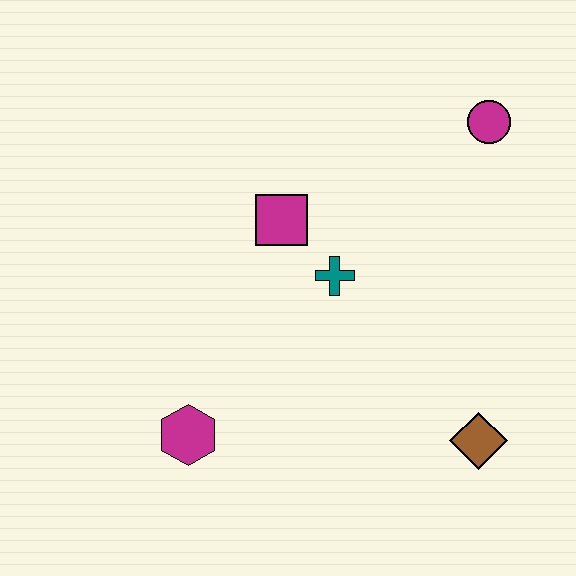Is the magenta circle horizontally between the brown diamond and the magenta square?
No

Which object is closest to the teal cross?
The magenta square is closest to the teal cross.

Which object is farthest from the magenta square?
The brown diamond is farthest from the magenta square.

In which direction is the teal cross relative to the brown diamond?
The teal cross is above the brown diamond.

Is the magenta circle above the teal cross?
Yes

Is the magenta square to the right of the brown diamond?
No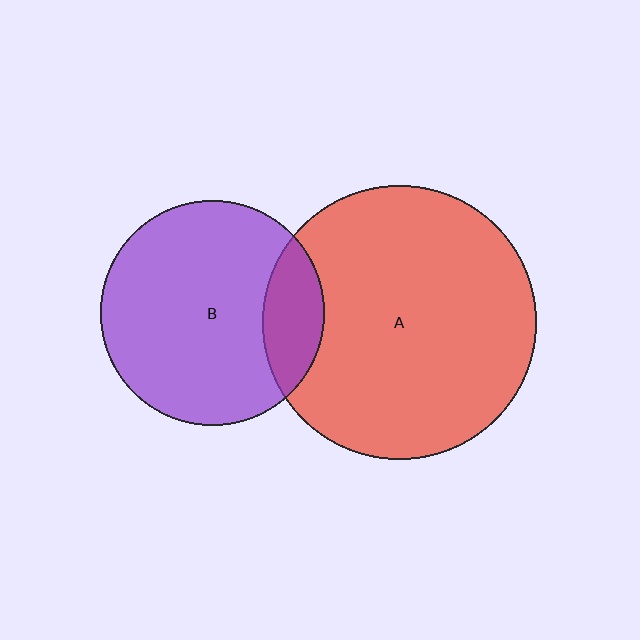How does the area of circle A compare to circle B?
Approximately 1.5 times.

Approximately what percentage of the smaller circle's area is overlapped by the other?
Approximately 20%.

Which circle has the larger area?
Circle A (red).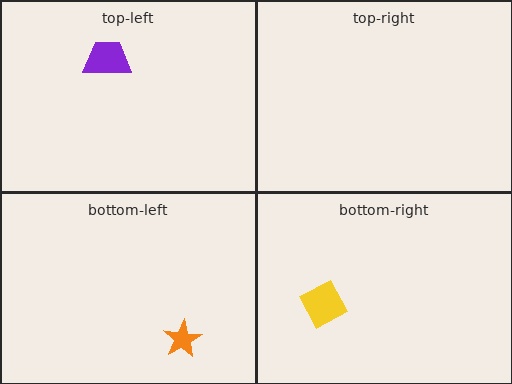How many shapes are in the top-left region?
1.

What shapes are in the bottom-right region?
The yellow diamond.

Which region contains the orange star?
The bottom-left region.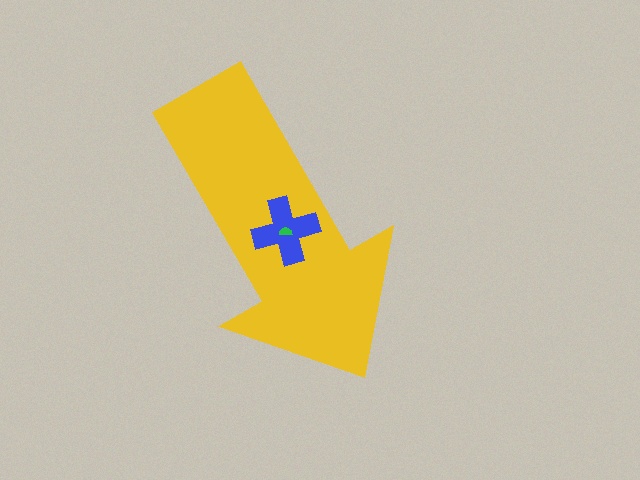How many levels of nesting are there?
3.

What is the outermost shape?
The yellow arrow.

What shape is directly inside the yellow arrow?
The blue cross.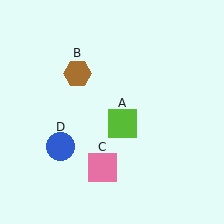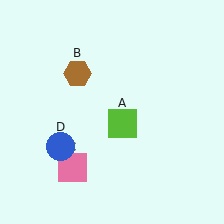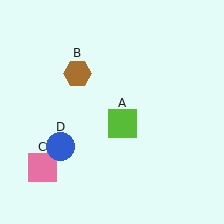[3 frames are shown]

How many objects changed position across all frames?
1 object changed position: pink square (object C).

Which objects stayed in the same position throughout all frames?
Lime square (object A) and brown hexagon (object B) and blue circle (object D) remained stationary.